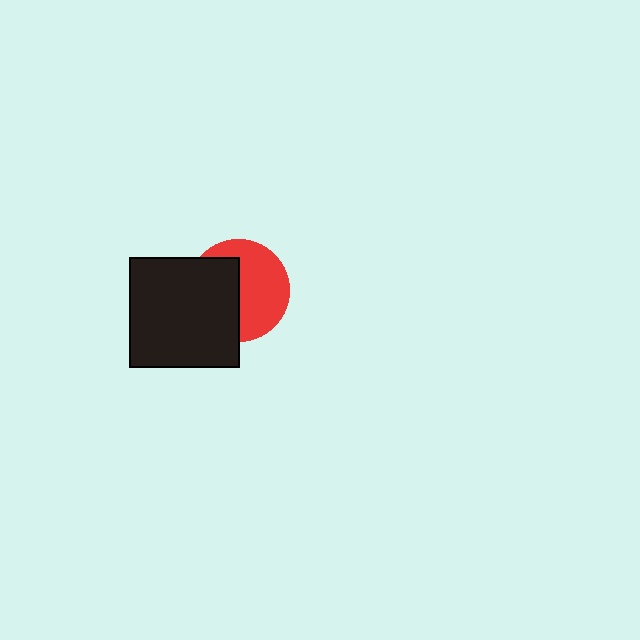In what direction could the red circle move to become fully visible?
The red circle could move right. That would shift it out from behind the black square entirely.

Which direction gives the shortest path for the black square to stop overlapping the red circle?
Moving left gives the shortest separation.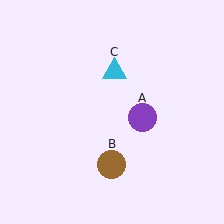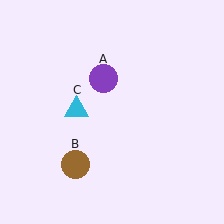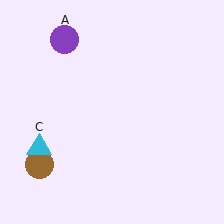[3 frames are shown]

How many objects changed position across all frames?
3 objects changed position: purple circle (object A), brown circle (object B), cyan triangle (object C).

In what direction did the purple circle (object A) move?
The purple circle (object A) moved up and to the left.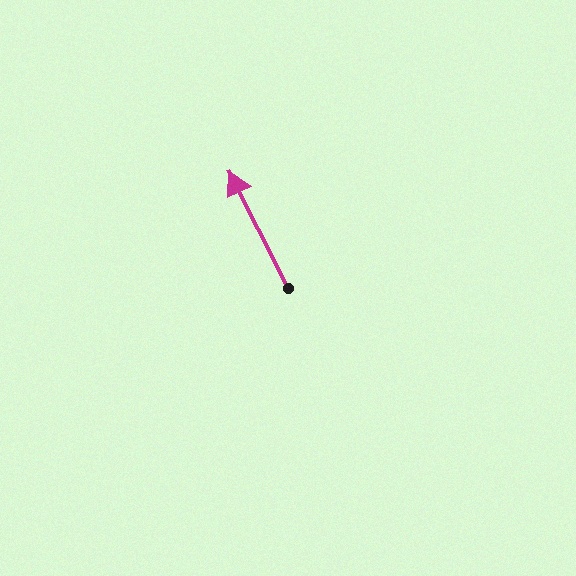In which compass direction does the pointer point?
Northwest.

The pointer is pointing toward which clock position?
Roughly 11 o'clock.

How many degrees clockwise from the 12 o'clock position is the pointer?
Approximately 333 degrees.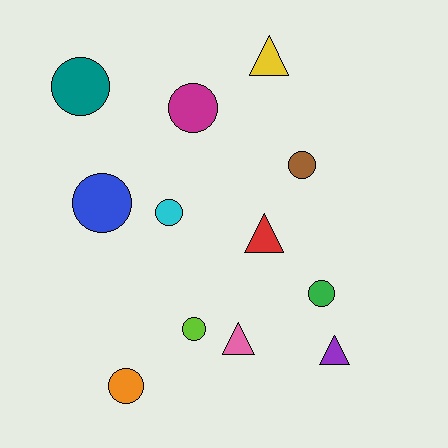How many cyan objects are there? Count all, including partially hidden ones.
There is 1 cyan object.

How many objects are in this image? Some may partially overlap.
There are 12 objects.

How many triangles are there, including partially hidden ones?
There are 4 triangles.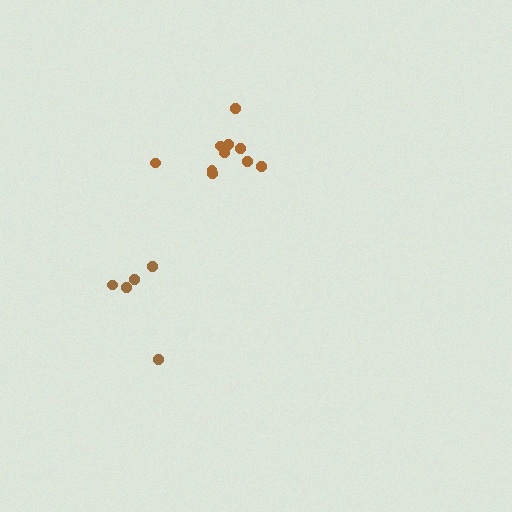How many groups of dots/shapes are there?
There are 2 groups.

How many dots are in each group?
Group 1: 10 dots, Group 2: 5 dots (15 total).